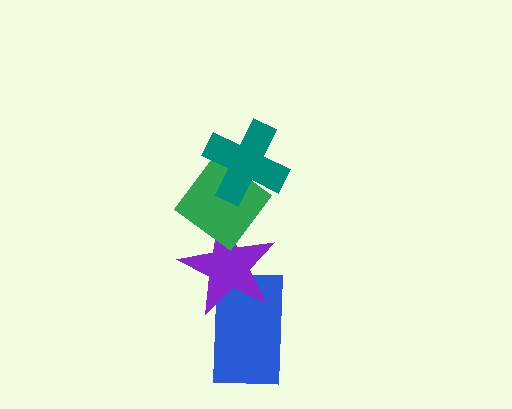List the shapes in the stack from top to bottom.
From top to bottom: the teal cross, the green diamond, the purple star, the blue rectangle.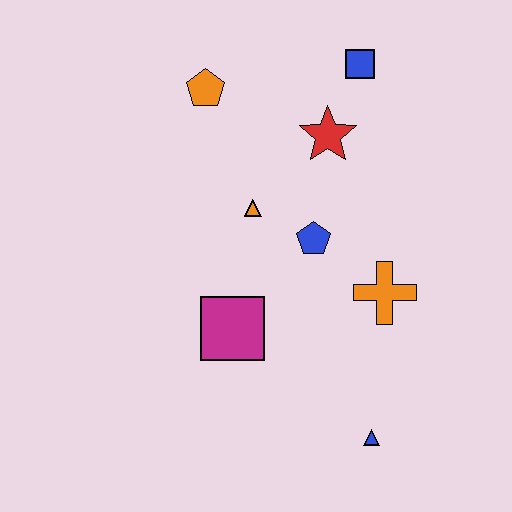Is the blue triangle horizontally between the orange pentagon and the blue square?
No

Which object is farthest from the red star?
The blue triangle is farthest from the red star.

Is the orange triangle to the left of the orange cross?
Yes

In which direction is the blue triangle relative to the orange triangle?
The blue triangle is below the orange triangle.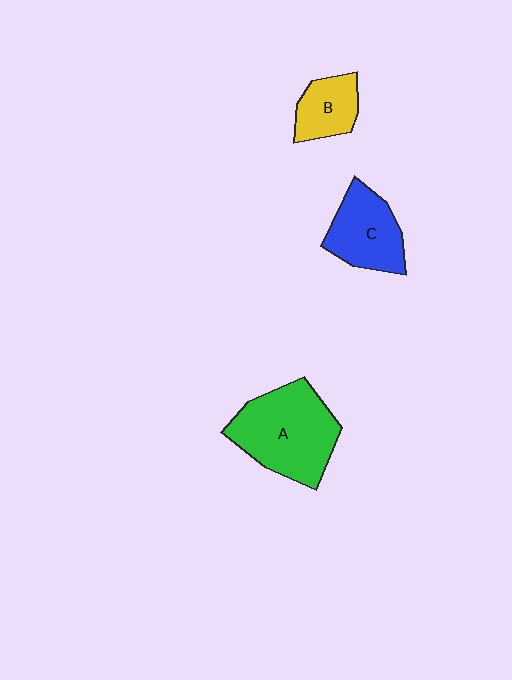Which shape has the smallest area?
Shape B (yellow).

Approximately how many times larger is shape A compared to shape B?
Approximately 2.2 times.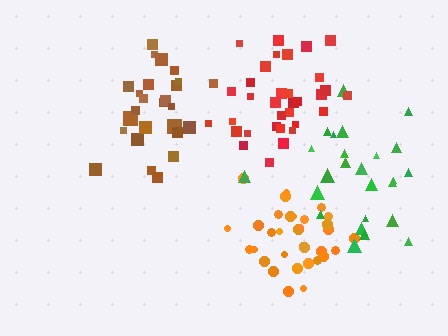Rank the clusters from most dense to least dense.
orange, red, brown, green.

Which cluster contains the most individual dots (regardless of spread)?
Orange (35).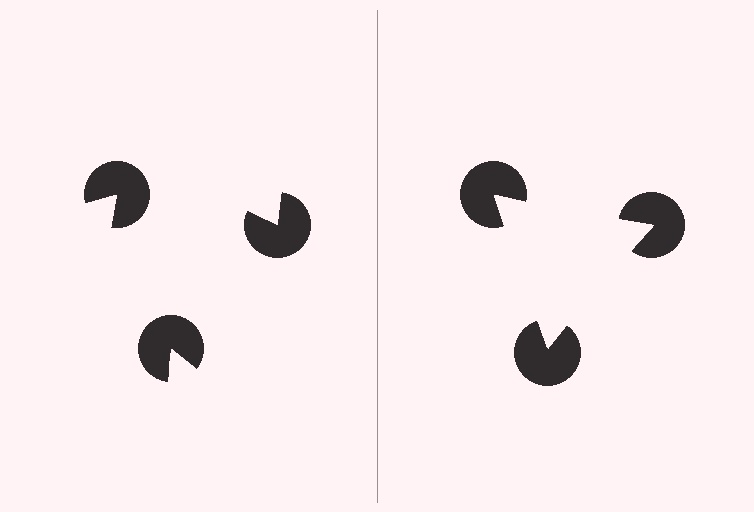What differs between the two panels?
The pac-man discs are positioned identically on both sides; only the wedge orientations differ. On the right they align to a triangle; on the left they are misaligned.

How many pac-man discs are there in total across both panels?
6 — 3 on each side.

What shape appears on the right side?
An illusory triangle.